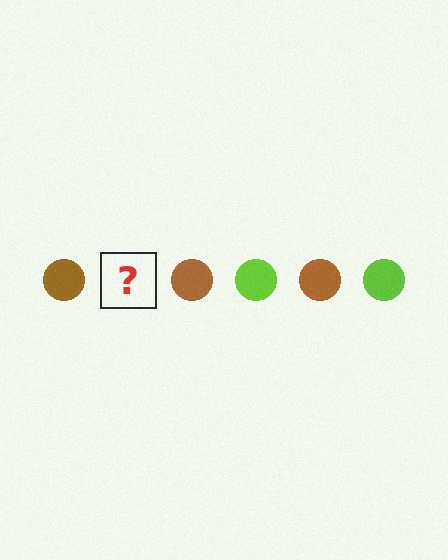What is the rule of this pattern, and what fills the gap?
The rule is that the pattern cycles through brown, lime circles. The gap should be filled with a lime circle.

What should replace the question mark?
The question mark should be replaced with a lime circle.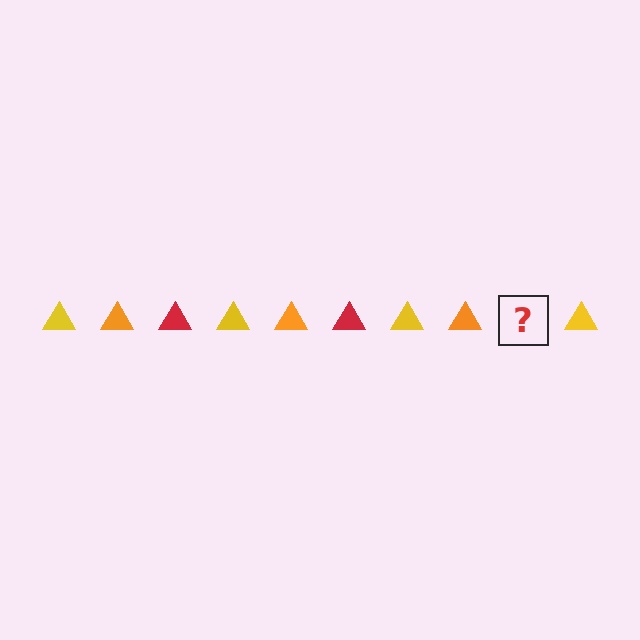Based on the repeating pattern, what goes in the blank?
The blank should be a red triangle.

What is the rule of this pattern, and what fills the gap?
The rule is that the pattern cycles through yellow, orange, red triangles. The gap should be filled with a red triangle.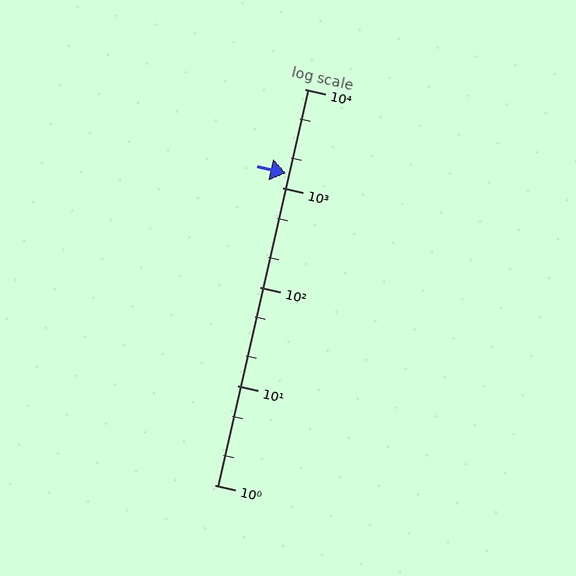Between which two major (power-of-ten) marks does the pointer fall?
The pointer is between 1000 and 10000.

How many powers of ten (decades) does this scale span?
The scale spans 4 decades, from 1 to 10000.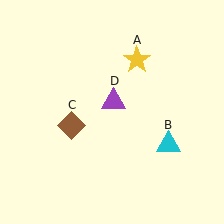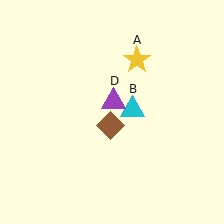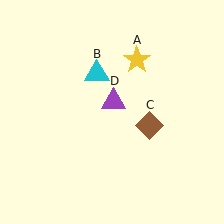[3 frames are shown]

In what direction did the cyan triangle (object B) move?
The cyan triangle (object B) moved up and to the left.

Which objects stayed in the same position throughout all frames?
Yellow star (object A) and purple triangle (object D) remained stationary.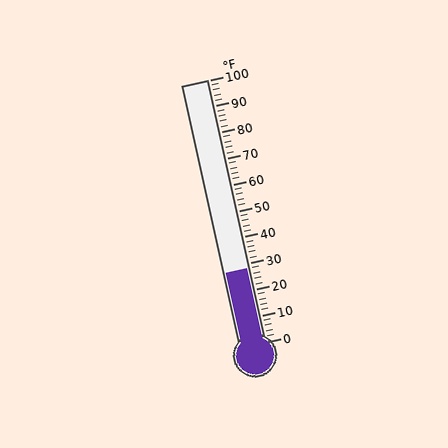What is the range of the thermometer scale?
The thermometer scale ranges from 0°F to 100°F.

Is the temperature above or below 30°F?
The temperature is below 30°F.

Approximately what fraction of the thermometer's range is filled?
The thermometer is filled to approximately 30% of its range.